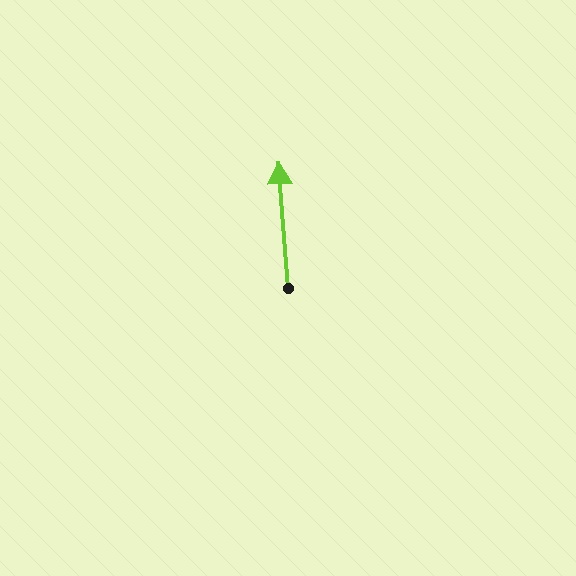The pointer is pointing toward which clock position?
Roughly 12 o'clock.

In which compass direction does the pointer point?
North.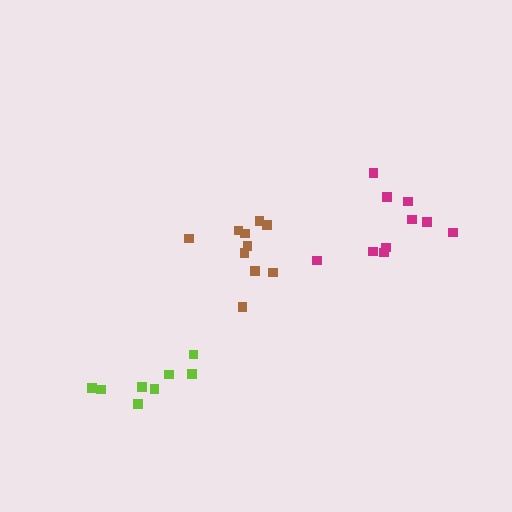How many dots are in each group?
Group 1: 10 dots, Group 2: 8 dots, Group 3: 10 dots (28 total).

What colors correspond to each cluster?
The clusters are colored: brown, lime, magenta.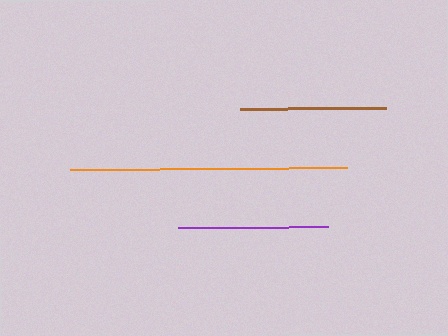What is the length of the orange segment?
The orange segment is approximately 277 pixels long.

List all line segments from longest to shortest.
From longest to shortest: orange, purple, brown.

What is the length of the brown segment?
The brown segment is approximately 147 pixels long.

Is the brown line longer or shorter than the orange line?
The orange line is longer than the brown line.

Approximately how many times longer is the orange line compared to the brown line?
The orange line is approximately 1.9 times the length of the brown line.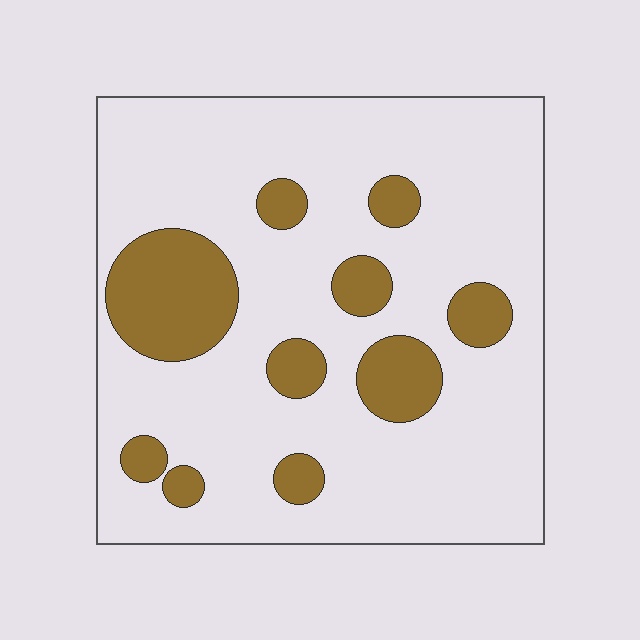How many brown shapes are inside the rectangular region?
10.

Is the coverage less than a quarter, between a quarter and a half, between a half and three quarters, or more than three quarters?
Less than a quarter.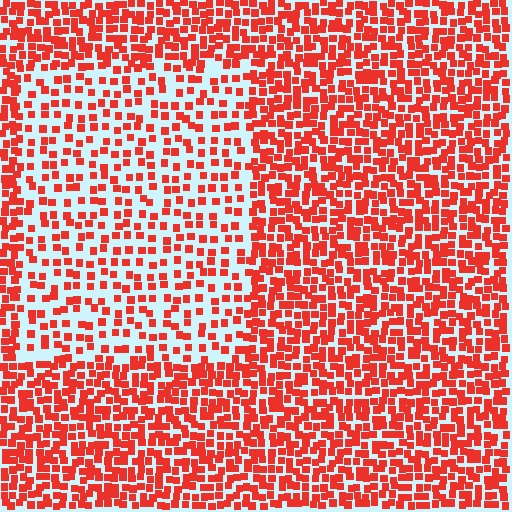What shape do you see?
I see a rectangle.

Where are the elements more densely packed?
The elements are more densely packed outside the rectangle boundary.